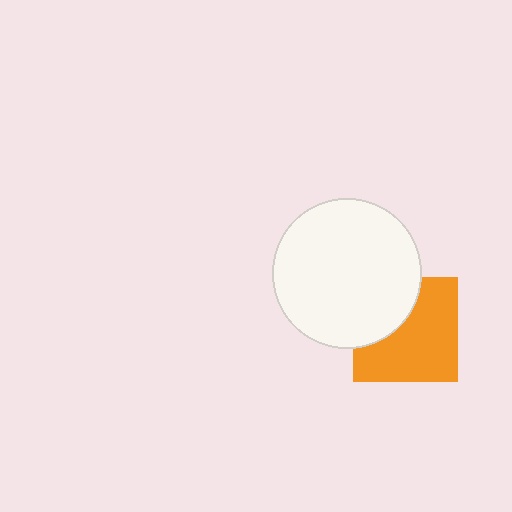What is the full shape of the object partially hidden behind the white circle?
The partially hidden object is an orange square.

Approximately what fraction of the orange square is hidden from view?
Roughly 34% of the orange square is hidden behind the white circle.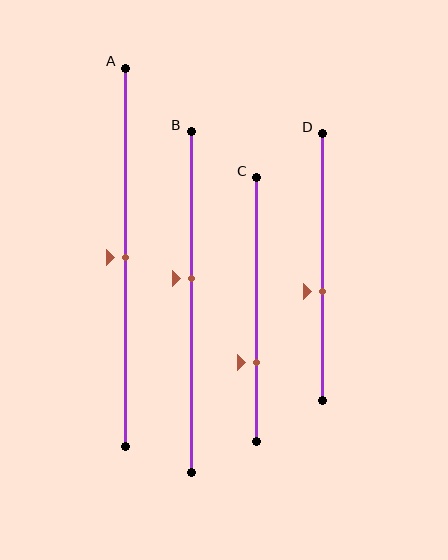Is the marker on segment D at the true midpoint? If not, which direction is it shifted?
No, the marker on segment D is shifted downward by about 9% of the segment length.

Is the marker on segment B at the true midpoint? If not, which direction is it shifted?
No, the marker on segment B is shifted upward by about 7% of the segment length.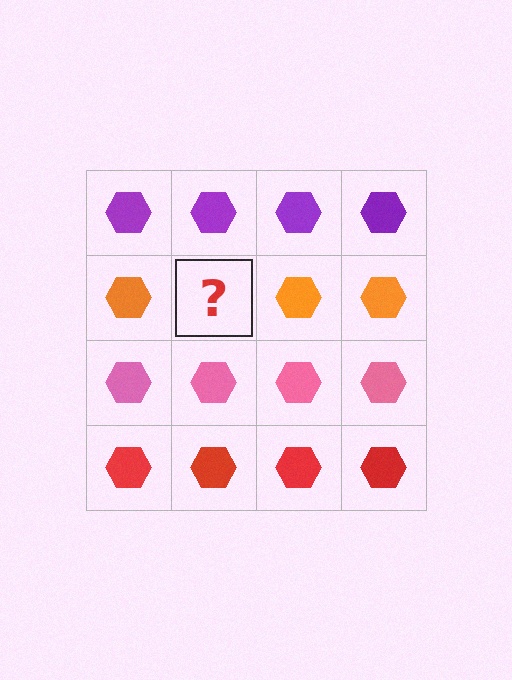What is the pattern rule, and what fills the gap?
The rule is that each row has a consistent color. The gap should be filled with an orange hexagon.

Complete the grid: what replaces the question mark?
The question mark should be replaced with an orange hexagon.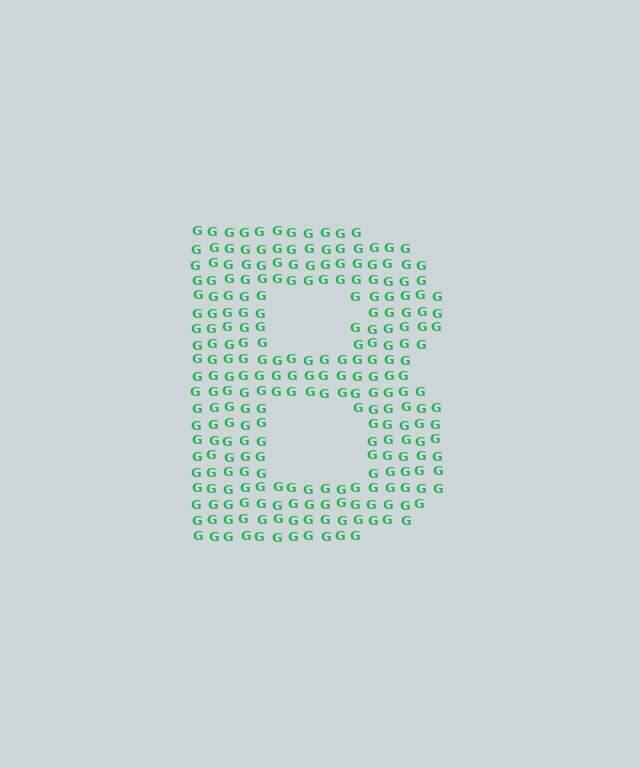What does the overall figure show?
The overall figure shows the letter B.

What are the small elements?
The small elements are letter G's.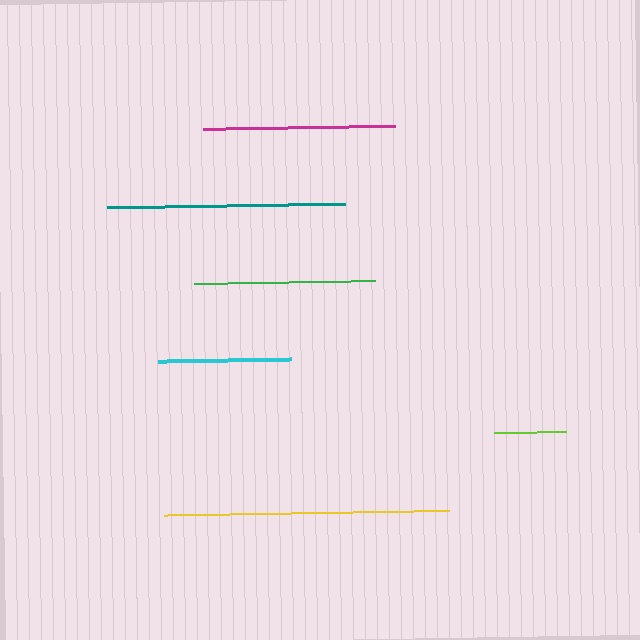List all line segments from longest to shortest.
From longest to shortest: yellow, teal, magenta, green, cyan, lime.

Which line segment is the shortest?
The lime line is the shortest at approximately 73 pixels.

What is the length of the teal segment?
The teal segment is approximately 238 pixels long.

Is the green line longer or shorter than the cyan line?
The green line is longer than the cyan line.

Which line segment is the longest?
The yellow line is the longest at approximately 286 pixels.